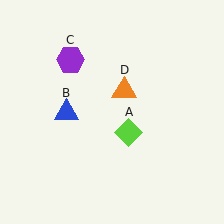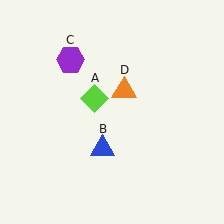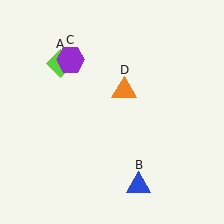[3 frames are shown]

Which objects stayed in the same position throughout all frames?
Purple hexagon (object C) and orange triangle (object D) remained stationary.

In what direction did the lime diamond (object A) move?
The lime diamond (object A) moved up and to the left.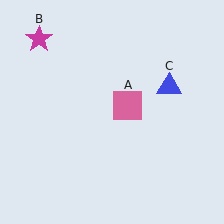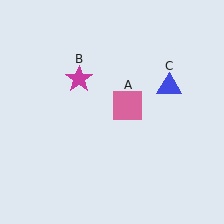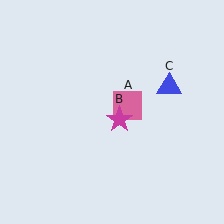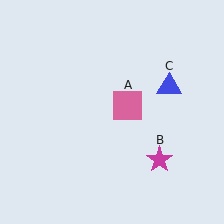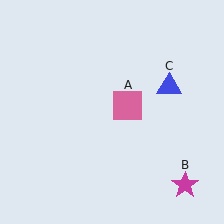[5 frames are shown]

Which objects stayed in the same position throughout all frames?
Pink square (object A) and blue triangle (object C) remained stationary.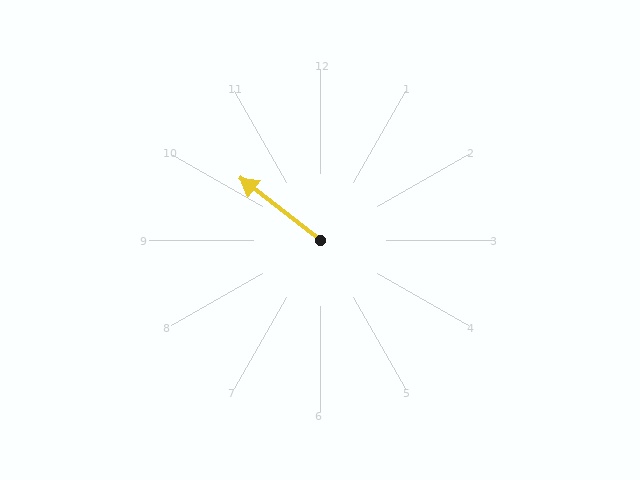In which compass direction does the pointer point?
Northwest.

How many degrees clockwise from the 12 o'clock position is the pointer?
Approximately 308 degrees.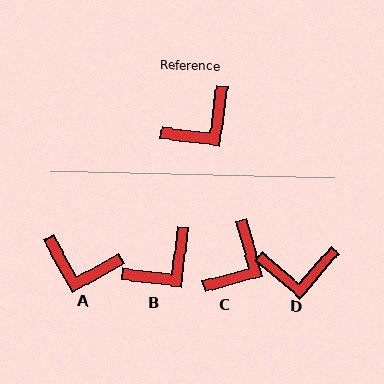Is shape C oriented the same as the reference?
No, it is off by about 23 degrees.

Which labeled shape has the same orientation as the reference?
B.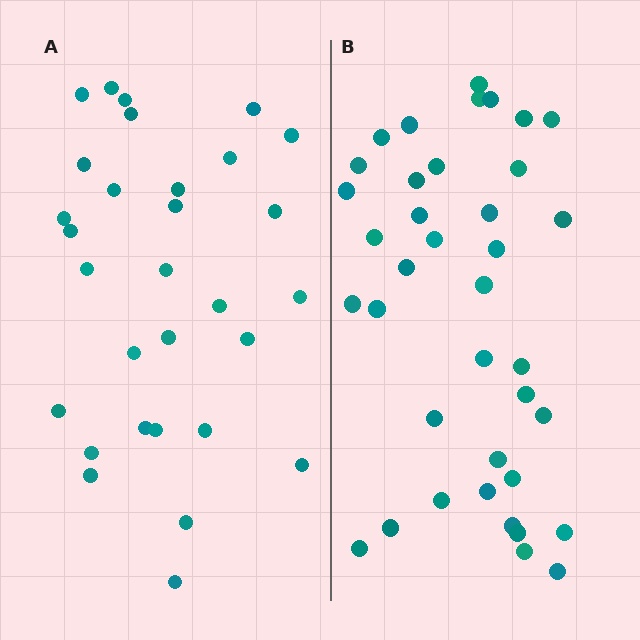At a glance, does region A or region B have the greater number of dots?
Region B (the right region) has more dots.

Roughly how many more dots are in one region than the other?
Region B has roughly 8 or so more dots than region A.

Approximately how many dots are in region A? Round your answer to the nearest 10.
About 30 dots.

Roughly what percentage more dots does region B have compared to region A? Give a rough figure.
About 25% more.